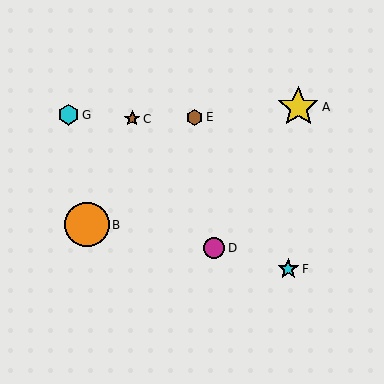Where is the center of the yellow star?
The center of the yellow star is at (298, 107).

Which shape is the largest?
The orange circle (labeled B) is the largest.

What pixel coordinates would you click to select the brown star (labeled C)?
Click at (132, 119) to select the brown star C.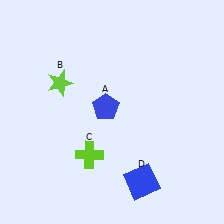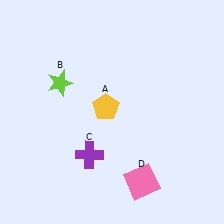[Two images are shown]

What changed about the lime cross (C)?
In Image 1, C is lime. In Image 2, it changed to purple.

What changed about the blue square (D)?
In Image 1, D is blue. In Image 2, it changed to pink.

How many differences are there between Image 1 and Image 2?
There are 3 differences between the two images.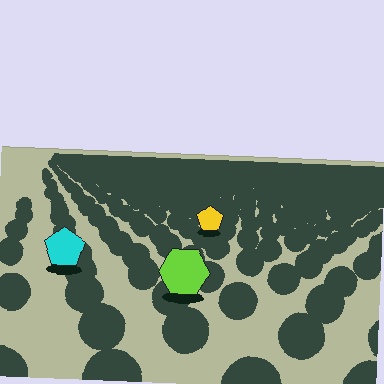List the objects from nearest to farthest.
From nearest to farthest: the lime hexagon, the cyan pentagon, the yellow pentagon.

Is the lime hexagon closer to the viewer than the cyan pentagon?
Yes. The lime hexagon is closer — you can tell from the texture gradient: the ground texture is coarser near it.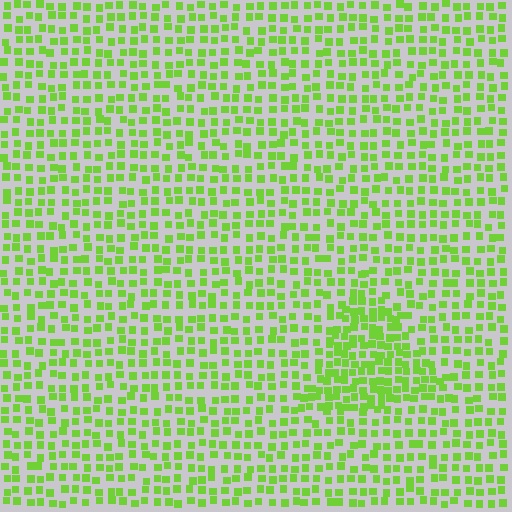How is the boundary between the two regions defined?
The boundary is defined by a change in element density (approximately 1.7x ratio). All elements are the same color, size, and shape.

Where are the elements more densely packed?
The elements are more densely packed inside the triangle boundary.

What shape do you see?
I see a triangle.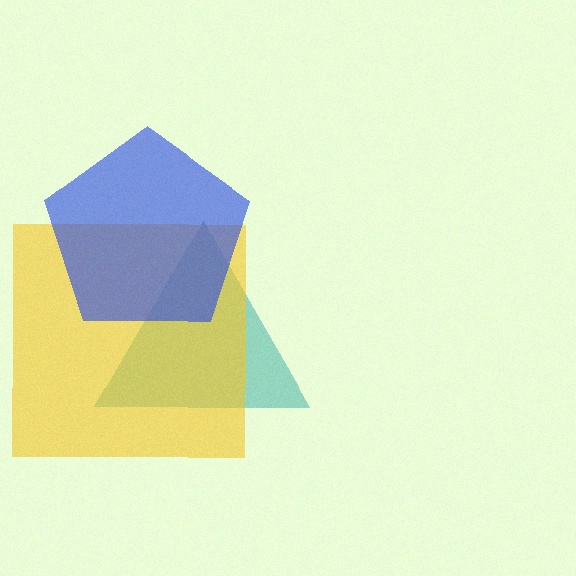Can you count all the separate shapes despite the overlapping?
Yes, there are 3 separate shapes.